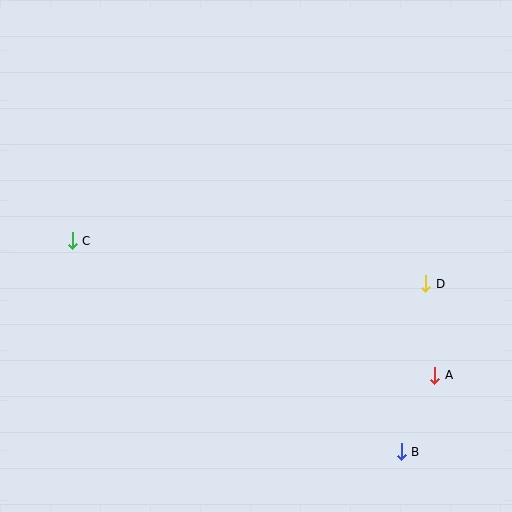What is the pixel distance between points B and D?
The distance between B and D is 170 pixels.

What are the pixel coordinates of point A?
Point A is at (435, 375).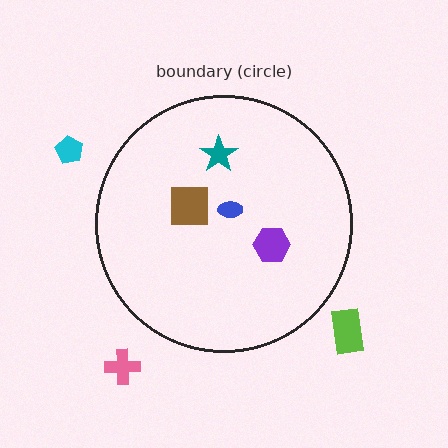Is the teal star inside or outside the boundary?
Inside.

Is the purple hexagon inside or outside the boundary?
Inside.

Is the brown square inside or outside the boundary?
Inside.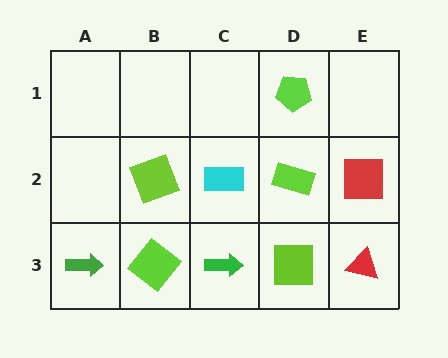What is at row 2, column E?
A red square.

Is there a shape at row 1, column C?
No, that cell is empty.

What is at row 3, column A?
A green arrow.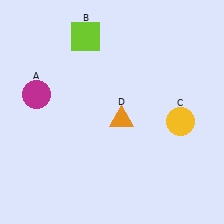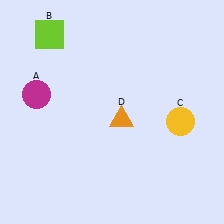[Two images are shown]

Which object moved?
The lime square (B) moved left.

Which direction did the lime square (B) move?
The lime square (B) moved left.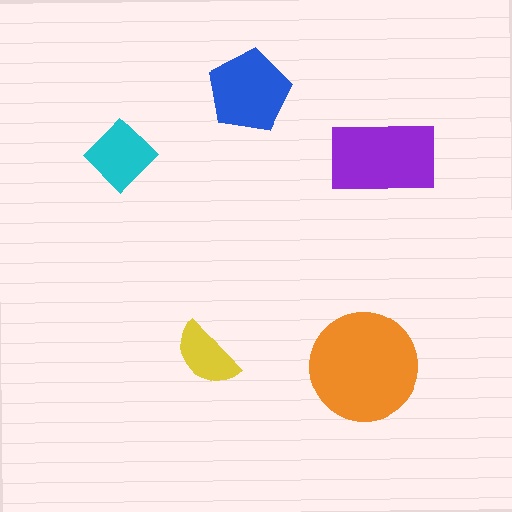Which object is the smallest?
The yellow semicircle.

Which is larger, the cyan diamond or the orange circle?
The orange circle.